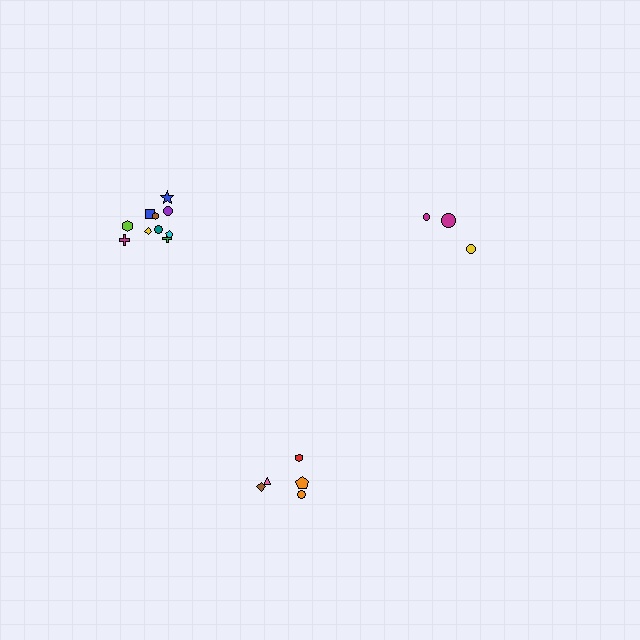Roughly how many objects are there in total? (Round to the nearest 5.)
Roughly 20 objects in total.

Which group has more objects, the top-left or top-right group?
The top-left group.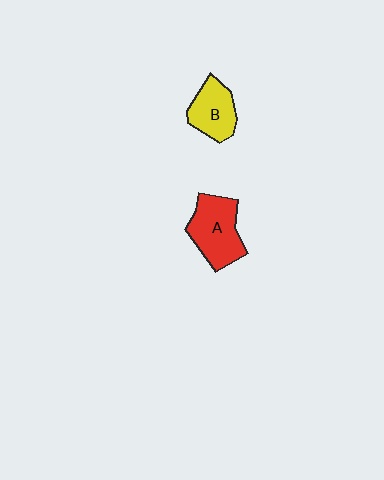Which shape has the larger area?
Shape A (red).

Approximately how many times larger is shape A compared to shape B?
Approximately 1.3 times.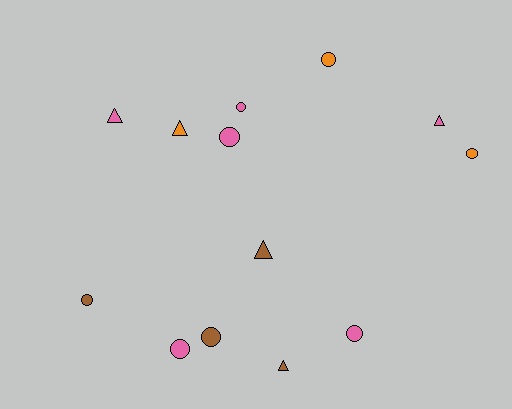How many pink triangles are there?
There are 2 pink triangles.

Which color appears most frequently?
Pink, with 6 objects.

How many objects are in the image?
There are 13 objects.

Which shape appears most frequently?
Circle, with 8 objects.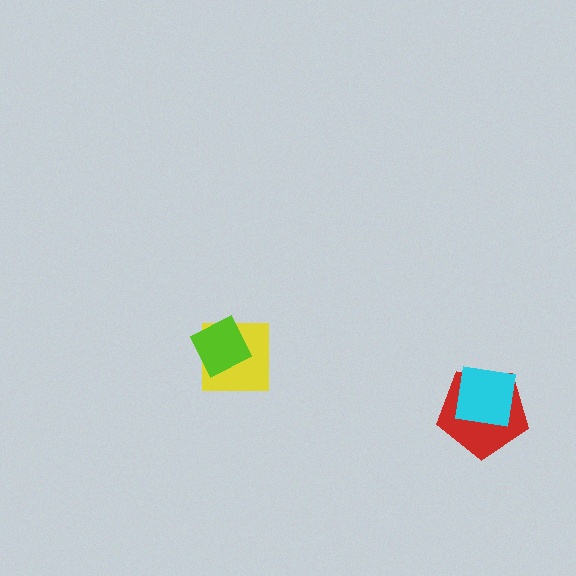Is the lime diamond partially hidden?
No, no other shape covers it.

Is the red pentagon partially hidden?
Yes, it is partially covered by another shape.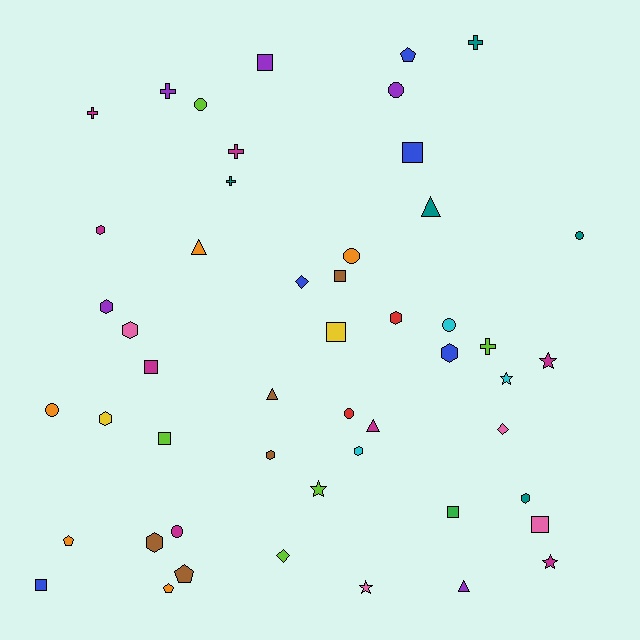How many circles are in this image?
There are 8 circles.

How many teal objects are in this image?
There are 5 teal objects.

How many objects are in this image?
There are 50 objects.